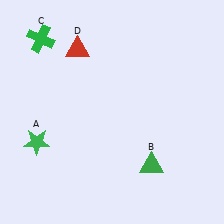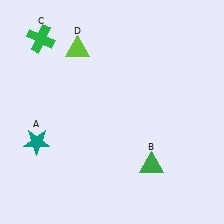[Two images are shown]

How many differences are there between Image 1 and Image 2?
There are 2 differences between the two images.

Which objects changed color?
A changed from green to teal. D changed from red to lime.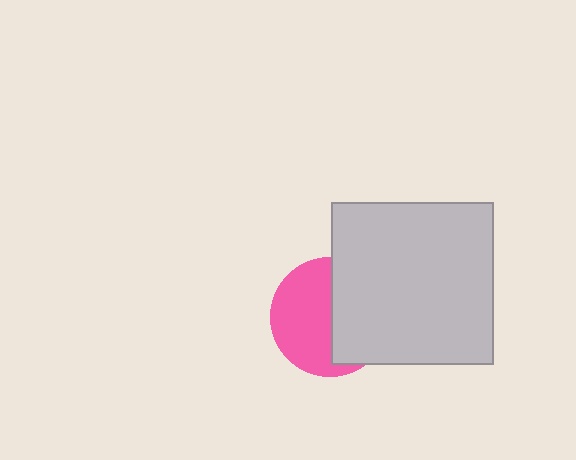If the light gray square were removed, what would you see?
You would see the complete pink circle.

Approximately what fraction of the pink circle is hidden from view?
Roughly 46% of the pink circle is hidden behind the light gray square.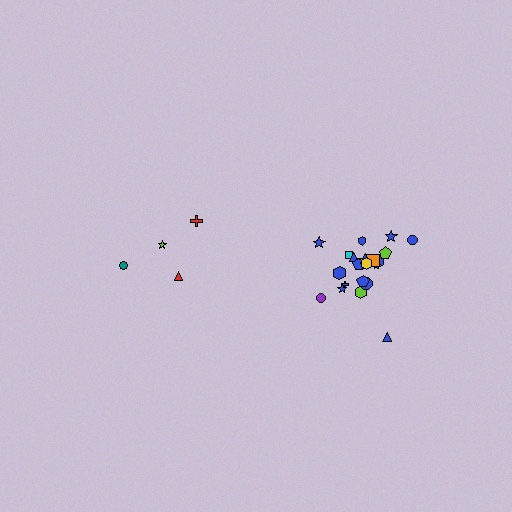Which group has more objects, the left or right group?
The right group.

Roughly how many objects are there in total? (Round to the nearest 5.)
Roughly 25 objects in total.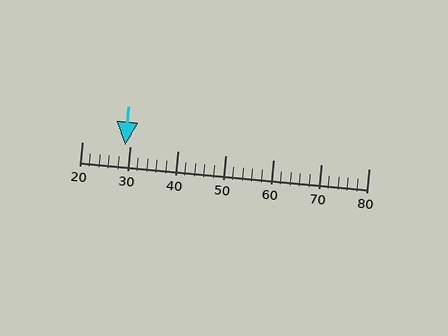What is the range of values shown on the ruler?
The ruler shows values from 20 to 80.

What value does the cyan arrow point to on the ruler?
The cyan arrow points to approximately 29.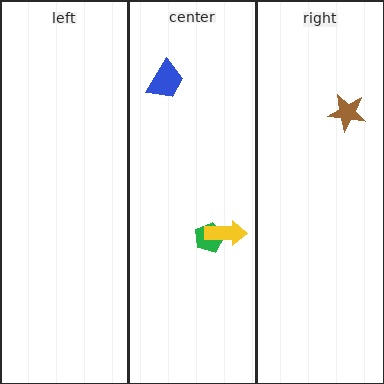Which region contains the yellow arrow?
The center region.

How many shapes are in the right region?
1.